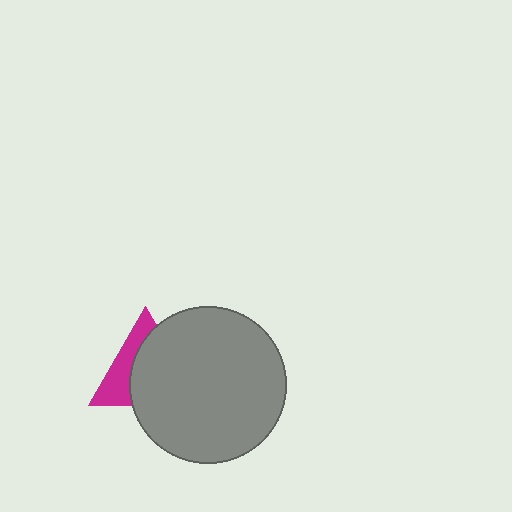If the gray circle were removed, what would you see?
You would see the complete magenta triangle.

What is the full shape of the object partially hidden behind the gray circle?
The partially hidden object is a magenta triangle.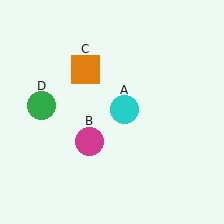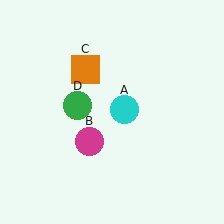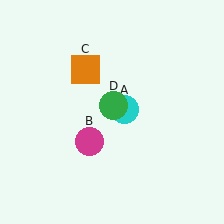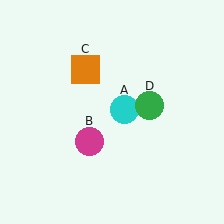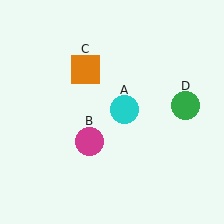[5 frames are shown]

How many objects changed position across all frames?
1 object changed position: green circle (object D).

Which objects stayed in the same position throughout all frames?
Cyan circle (object A) and magenta circle (object B) and orange square (object C) remained stationary.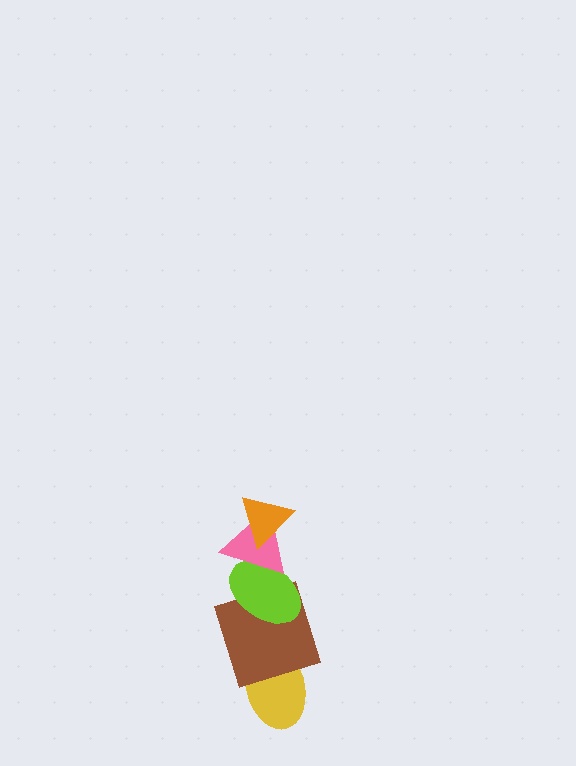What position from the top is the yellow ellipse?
The yellow ellipse is 5th from the top.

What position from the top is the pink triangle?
The pink triangle is 2nd from the top.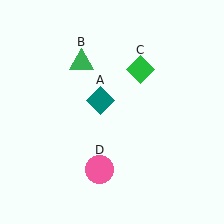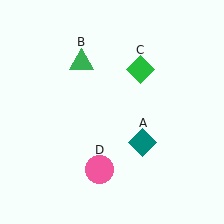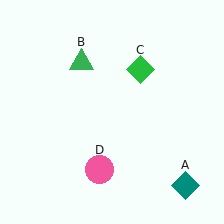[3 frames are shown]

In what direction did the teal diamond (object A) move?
The teal diamond (object A) moved down and to the right.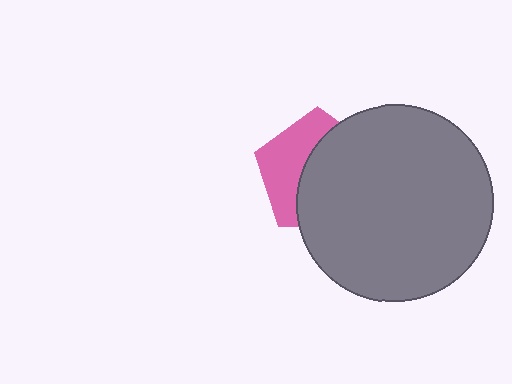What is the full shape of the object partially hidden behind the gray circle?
The partially hidden object is a pink pentagon.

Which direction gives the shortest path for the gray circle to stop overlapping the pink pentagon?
Moving right gives the shortest separation.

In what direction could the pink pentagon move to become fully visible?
The pink pentagon could move left. That would shift it out from behind the gray circle entirely.